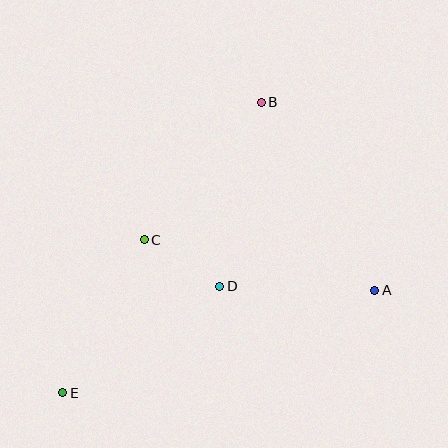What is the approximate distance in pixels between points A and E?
The distance between A and E is approximately 328 pixels.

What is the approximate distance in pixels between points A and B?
The distance between A and B is approximately 219 pixels.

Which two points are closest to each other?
Points C and D are closest to each other.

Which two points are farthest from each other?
Points B and E are farthest from each other.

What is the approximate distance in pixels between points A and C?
The distance between A and C is approximately 236 pixels.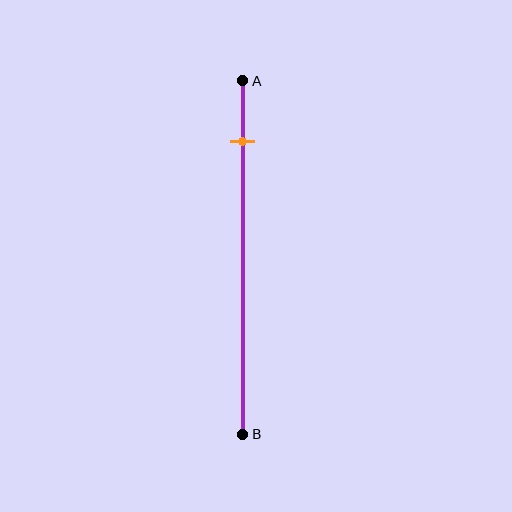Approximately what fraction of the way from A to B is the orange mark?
The orange mark is approximately 15% of the way from A to B.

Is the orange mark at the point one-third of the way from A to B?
No, the mark is at about 15% from A, not at the 33% one-third point.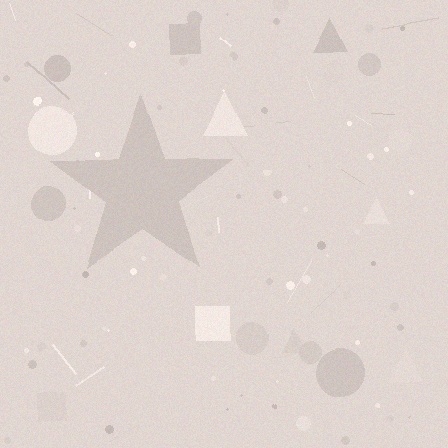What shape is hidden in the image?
A star is hidden in the image.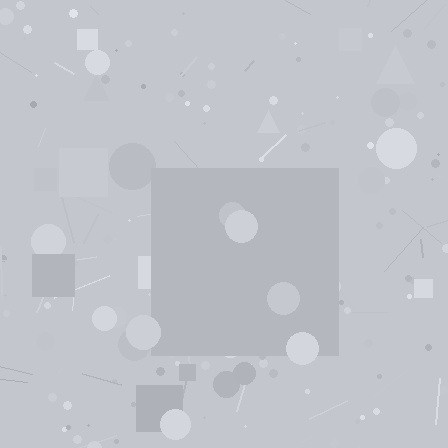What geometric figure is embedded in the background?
A square is embedded in the background.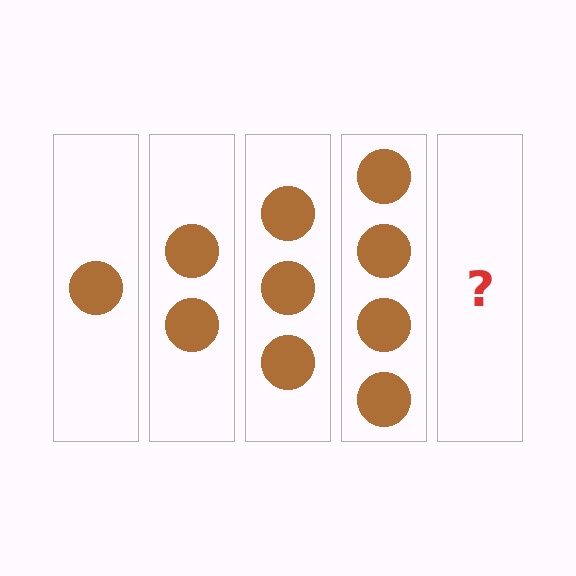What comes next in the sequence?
The next element should be 5 circles.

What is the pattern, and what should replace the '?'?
The pattern is that each step adds one more circle. The '?' should be 5 circles.